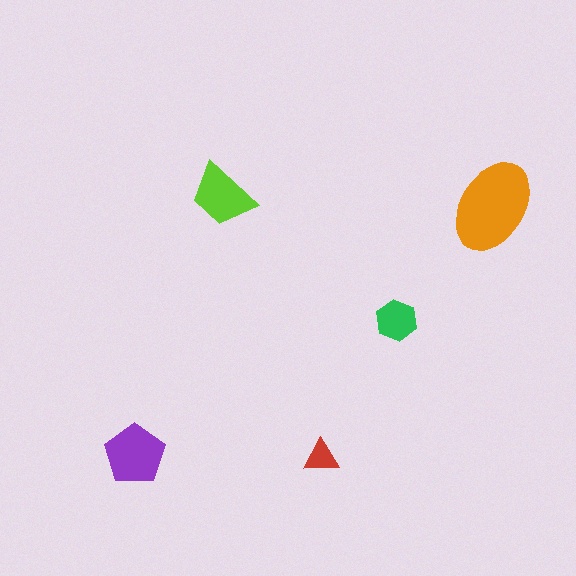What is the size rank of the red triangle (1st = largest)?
5th.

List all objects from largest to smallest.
The orange ellipse, the purple pentagon, the lime trapezoid, the green hexagon, the red triangle.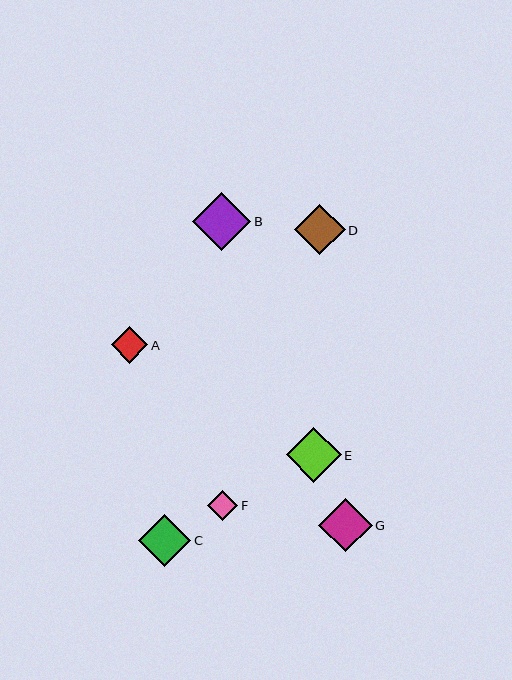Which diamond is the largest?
Diamond B is the largest with a size of approximately 59 pixels.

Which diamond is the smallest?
Diamond F is the smallest with a size of approximately 30 pixels.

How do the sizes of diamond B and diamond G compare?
Diamond B and diamond G are approximately the same size.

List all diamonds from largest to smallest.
From largest to smallest: B, E, G, C, D, A, F.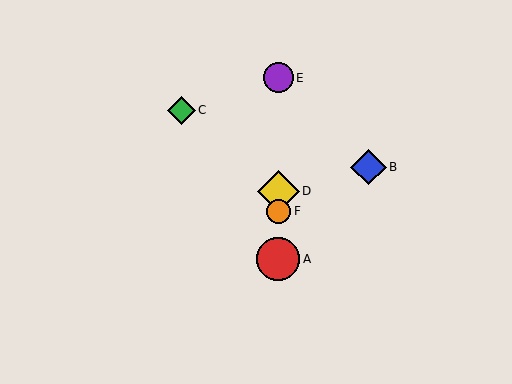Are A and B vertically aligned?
No, A is at x≈278 and B is at x≈369.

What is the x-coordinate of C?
Object C is at x≈181.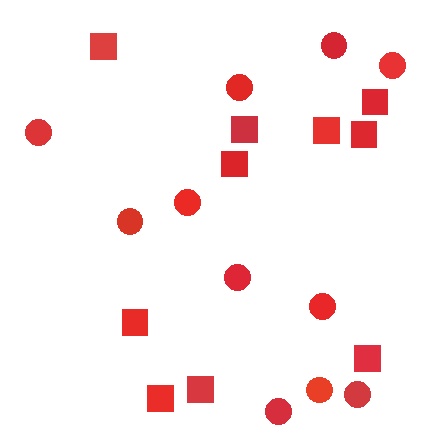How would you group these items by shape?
There are 2 groups: one group of squares (10) and one group of circles (11).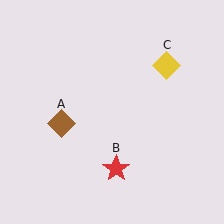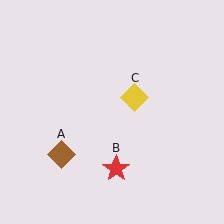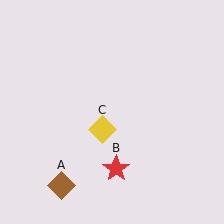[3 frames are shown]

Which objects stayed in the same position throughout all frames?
Red star (object B) remained stationary.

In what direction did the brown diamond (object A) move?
The brown diamond (object A) moved down.